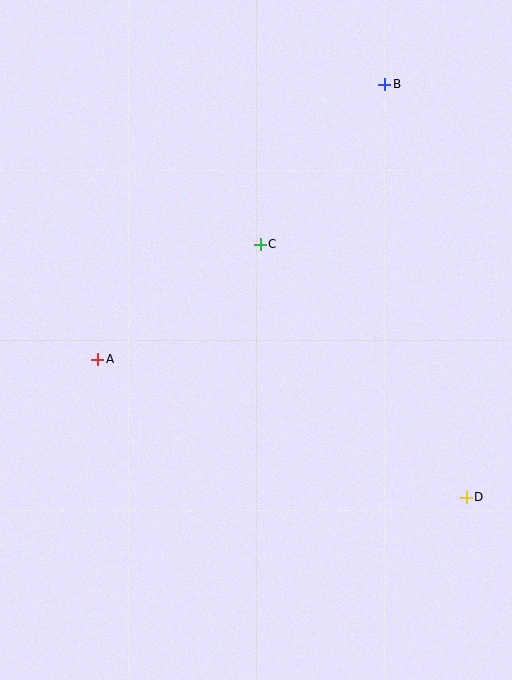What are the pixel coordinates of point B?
Point B is at (385, 84).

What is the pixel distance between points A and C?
The distance between A and C is 199 pixels.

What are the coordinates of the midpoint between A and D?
The midpoint between A and D is at (282, 428).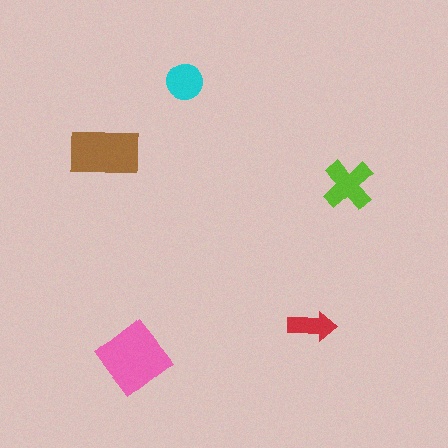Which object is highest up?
The cyan circle is topmost.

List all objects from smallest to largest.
The red arrow, the cyan circle, the lime cross, the brown rectangle, the pink diamond.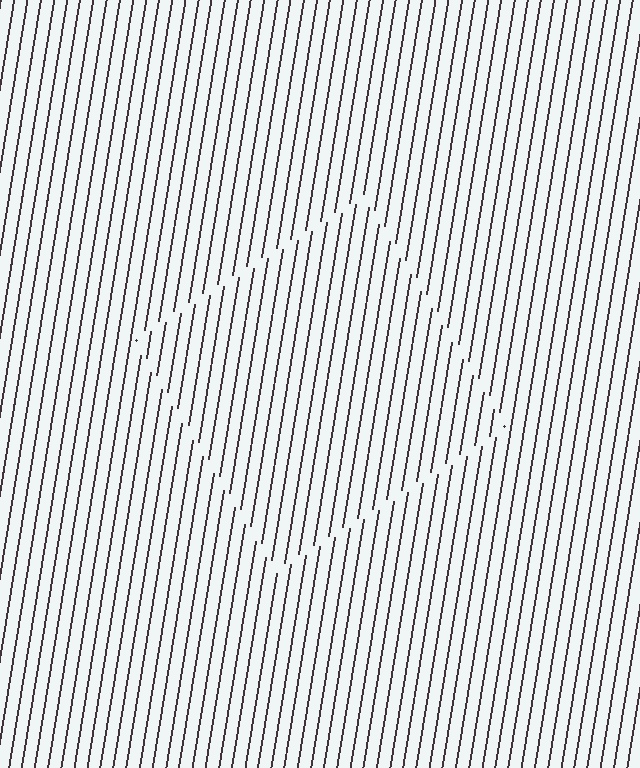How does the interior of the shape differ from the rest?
The interior of the shape contains the same grating, shifted by half a period — the contour is defined by the phase discontinuity where line-ends from the inner and outer gratings abut.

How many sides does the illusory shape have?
4 sides — the line-ends trace a square.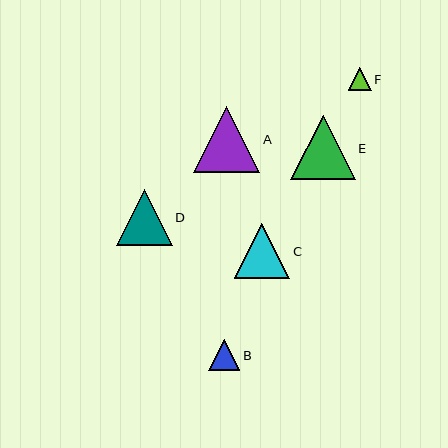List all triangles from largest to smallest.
From largest to smallest: A, E, D, C, B, F.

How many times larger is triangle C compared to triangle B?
Triangle C is approximately 1.8 times the size of triangle B.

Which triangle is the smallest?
Triangle F is the smallest with a size of approximately 23 pixels.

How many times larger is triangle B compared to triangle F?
Triangle B is approximately 1.4 times the size of triangle F.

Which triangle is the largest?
Triangle A is the largest with a size of approximately 66 pixels.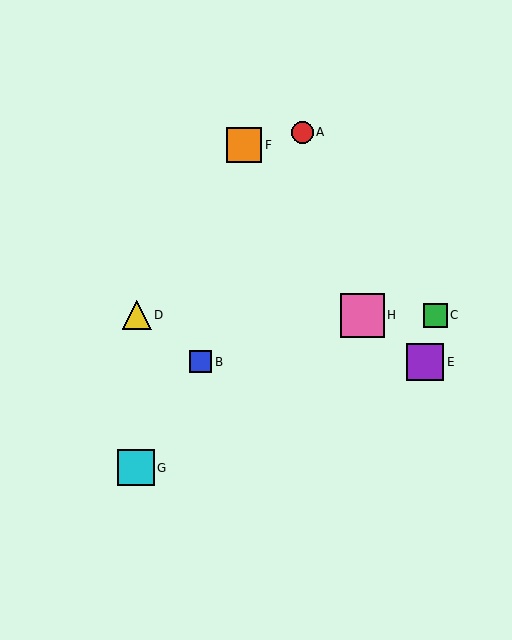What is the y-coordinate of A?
Object A is at y≈132.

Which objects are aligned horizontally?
Objects C, D, H are aligned horizontally.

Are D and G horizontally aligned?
No, D is at y≈315 and G is at y≈468.